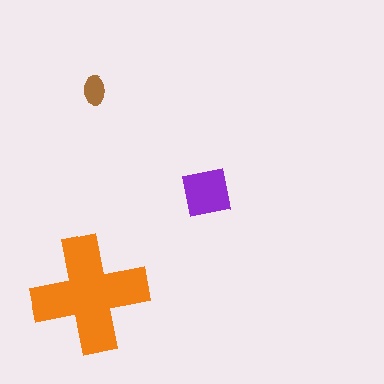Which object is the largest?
The orange cross.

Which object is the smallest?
The brown ellipse.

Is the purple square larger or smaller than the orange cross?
Smaller.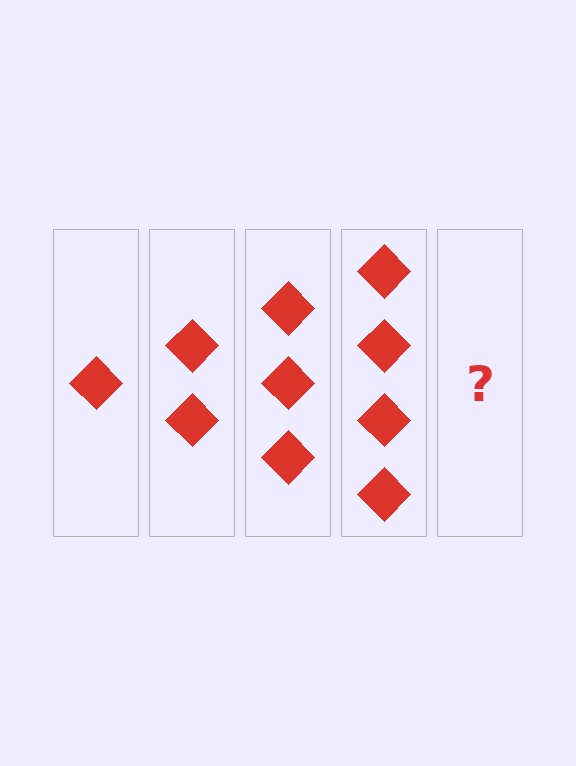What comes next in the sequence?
The next element should be 5 diamonds.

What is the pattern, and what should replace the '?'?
The pattern is that each step adds one more diamond. The '?' should be 5 diamonds.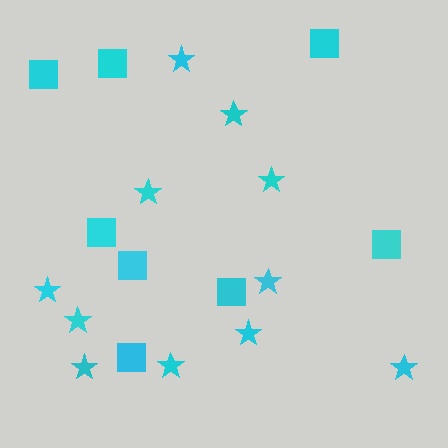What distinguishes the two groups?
There are 2 groups: one group of stars (11) and one group of squares (8).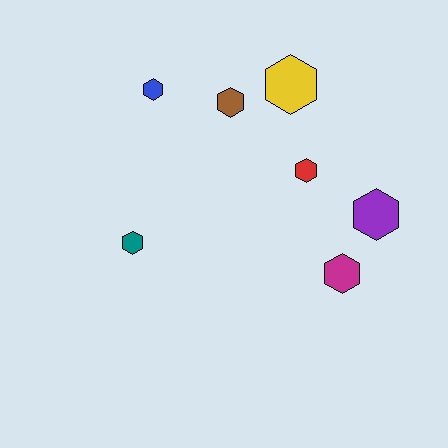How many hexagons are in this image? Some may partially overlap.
There are 7 hexagons.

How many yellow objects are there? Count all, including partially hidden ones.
There is 1 yellow object.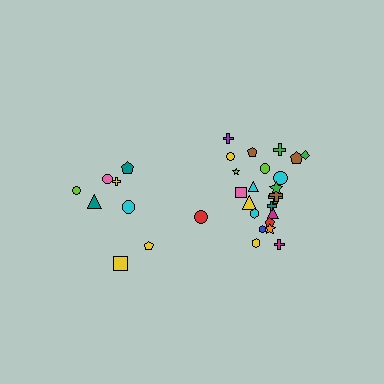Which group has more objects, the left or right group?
The right group.